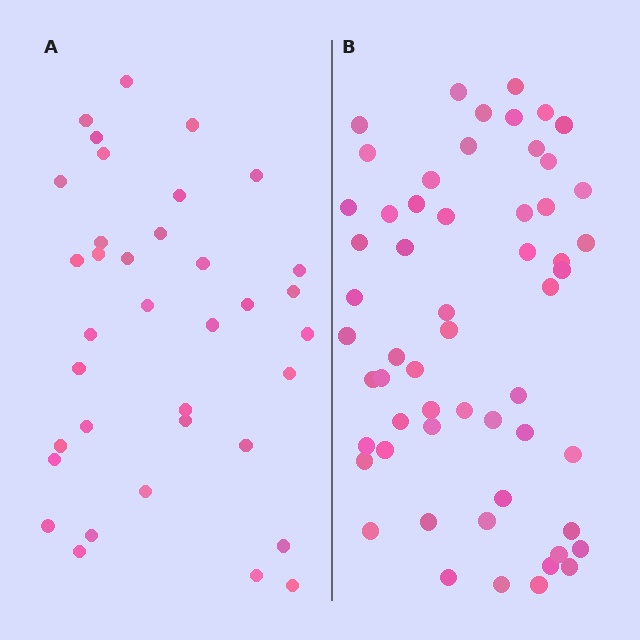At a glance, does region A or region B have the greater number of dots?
Region B (the right region) has more dots.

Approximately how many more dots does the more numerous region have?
Region B has approximately 20 more dots than region A.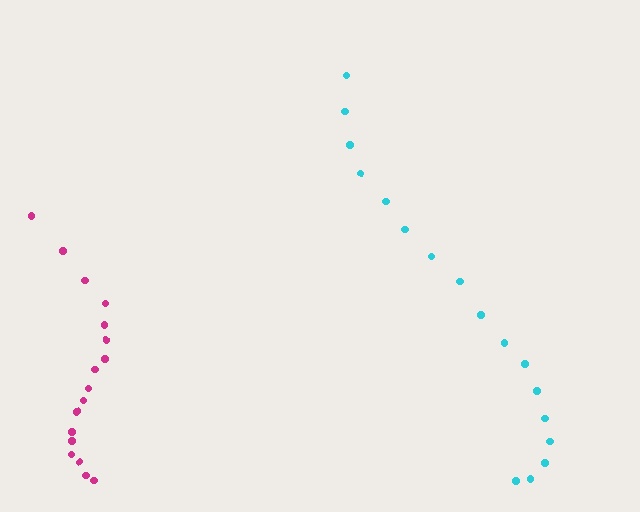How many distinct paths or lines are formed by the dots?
There are 2 distinct paths.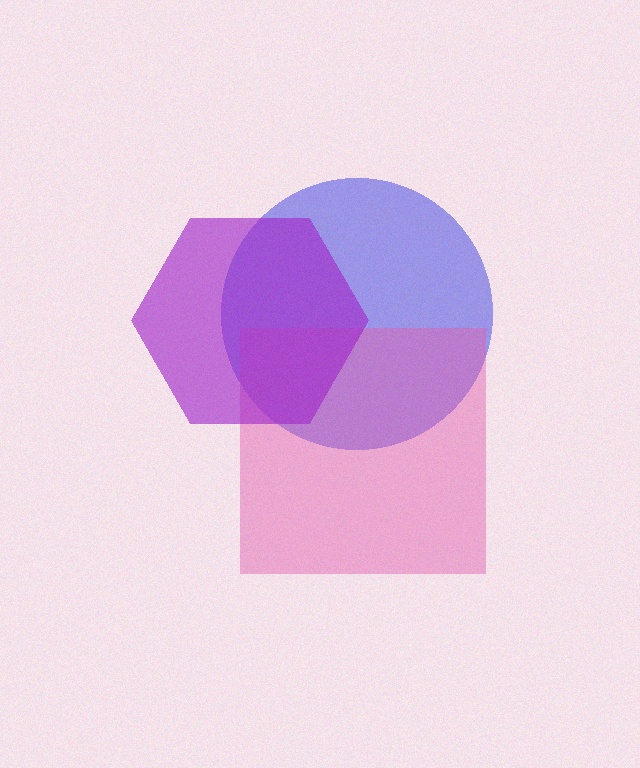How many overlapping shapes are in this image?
There are 3 overlapping shapes in the image.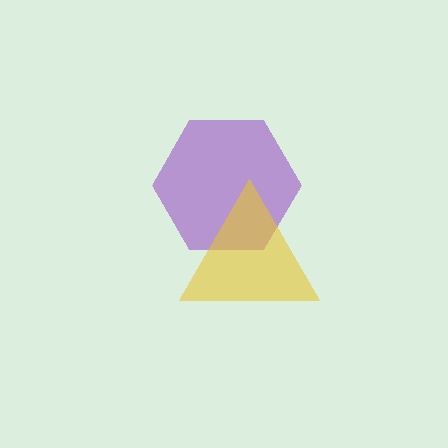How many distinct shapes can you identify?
There are 2 distinct shapes: a purple hexagon, a yellow triangle.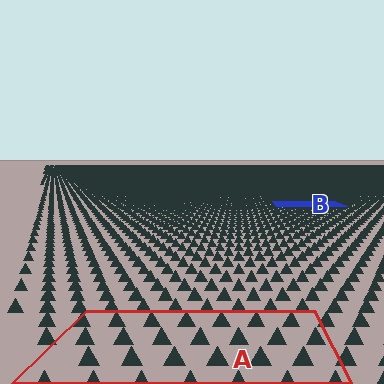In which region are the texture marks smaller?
The texture marks are smaller in region B, because it is farther away.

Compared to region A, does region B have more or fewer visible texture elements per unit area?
Region B has more texture elements per unit area — they are packed more densely because it is farther away.